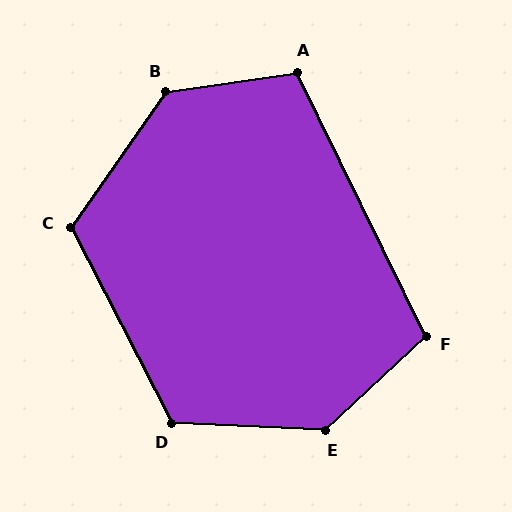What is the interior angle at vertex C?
Approximately 118 degrees (obtuse).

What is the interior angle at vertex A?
Approximately 108 degrees (obtuse).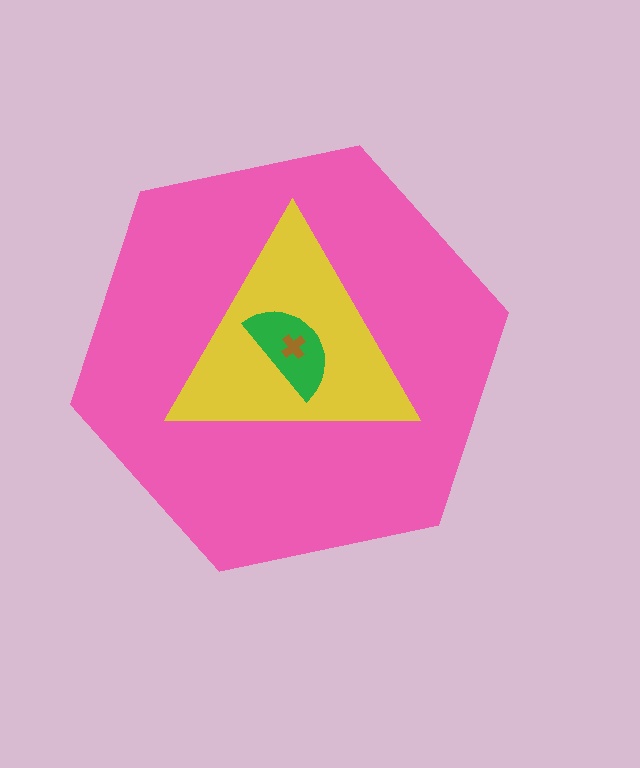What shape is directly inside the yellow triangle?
The green semicircle.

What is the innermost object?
The brown cross.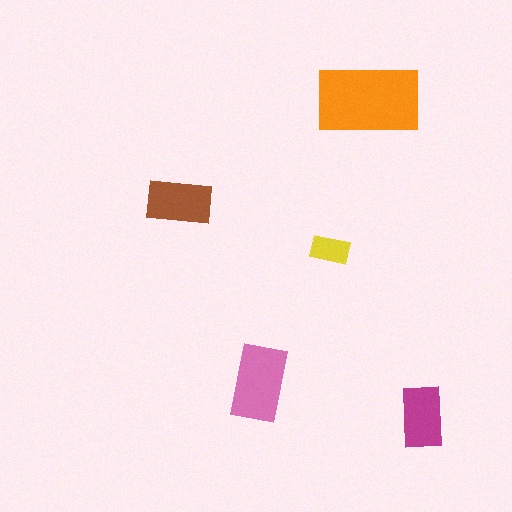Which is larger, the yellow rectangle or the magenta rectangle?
The magenta one.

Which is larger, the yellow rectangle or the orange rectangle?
The orange one.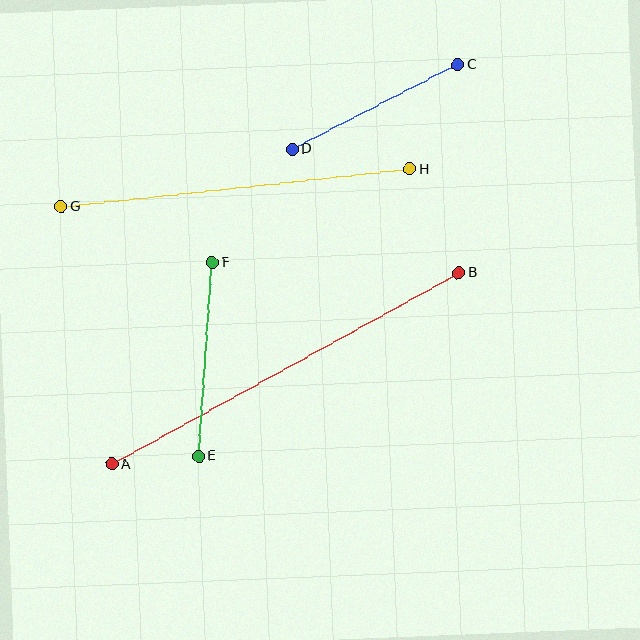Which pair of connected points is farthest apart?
Points A and B are farthest apart.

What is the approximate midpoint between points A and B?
The midpoint is at approximately (285, 368) pixels.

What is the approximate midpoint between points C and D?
The midpoint is at approximately (375, 107) pixels.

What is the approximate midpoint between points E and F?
The midpoint is at approximately (206, 359) pixels.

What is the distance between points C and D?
The distance is approximately 186 pixels.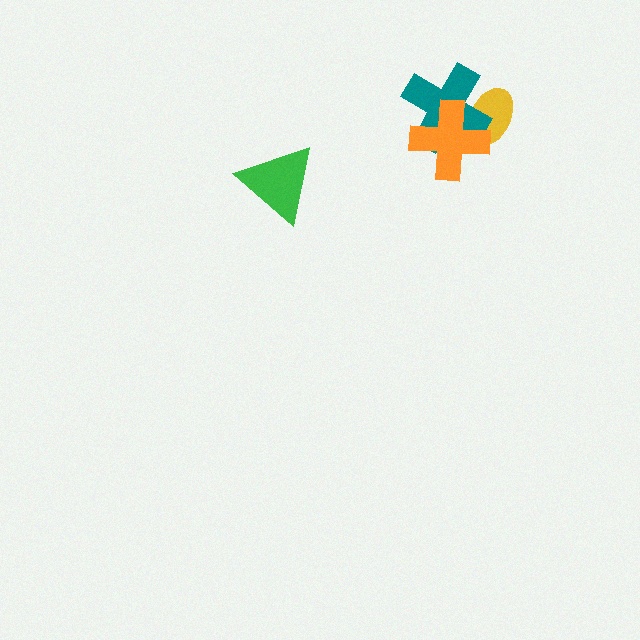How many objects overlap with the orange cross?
2 objects overlap with the orange cross.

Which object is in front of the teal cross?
The orange cross is in front of the teal cross.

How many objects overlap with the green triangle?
0 objects overlap with the green triangle.